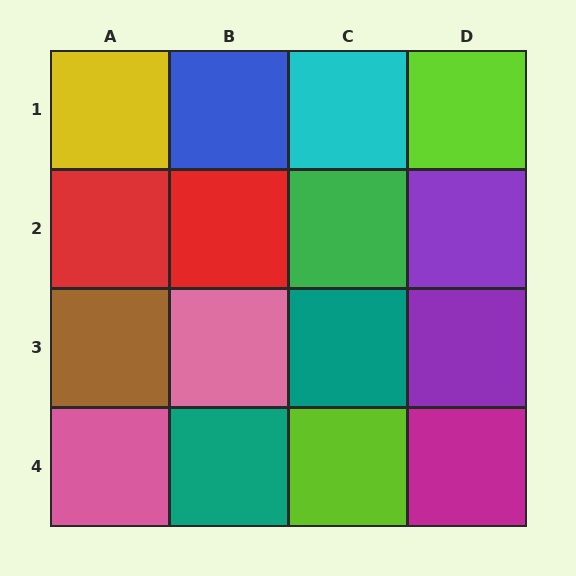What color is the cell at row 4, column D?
Magenta.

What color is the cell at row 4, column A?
Pink.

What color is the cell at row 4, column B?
Teal.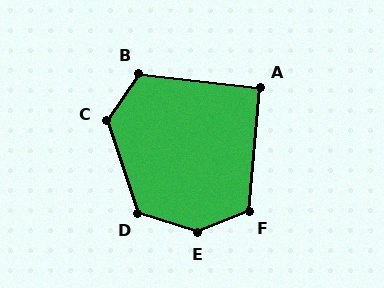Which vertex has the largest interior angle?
E, at approximately 141 degrees.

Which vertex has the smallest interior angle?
A, at approximately 91 degrees.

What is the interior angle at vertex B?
Approximately 117 degrees (obtuse).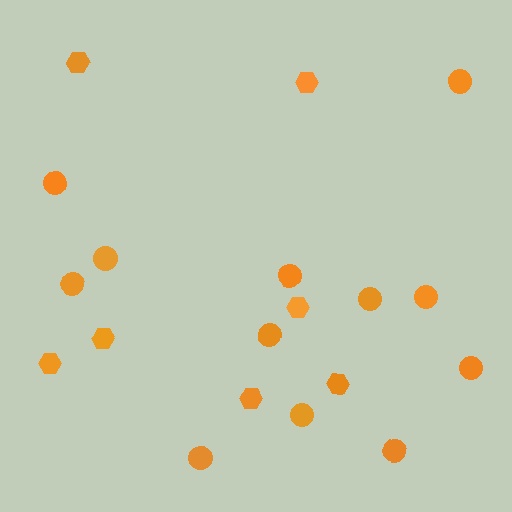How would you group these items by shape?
There are 2 groups: one group of circles (12) and one group of hexagons (7).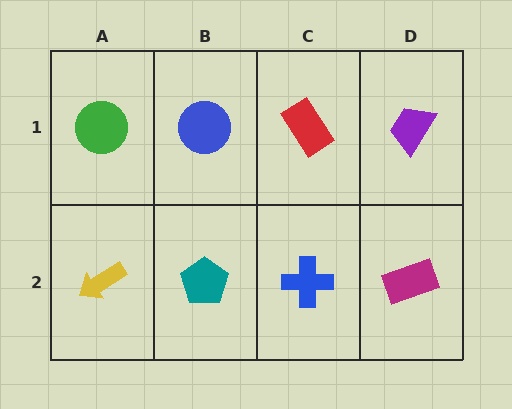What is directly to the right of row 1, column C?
A purple trapezoid.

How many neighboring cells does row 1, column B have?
3.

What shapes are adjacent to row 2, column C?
A red rectangle (row 1, column C), a teal pentagon (row 2, column B), a magenta rectangle (row 2, column D).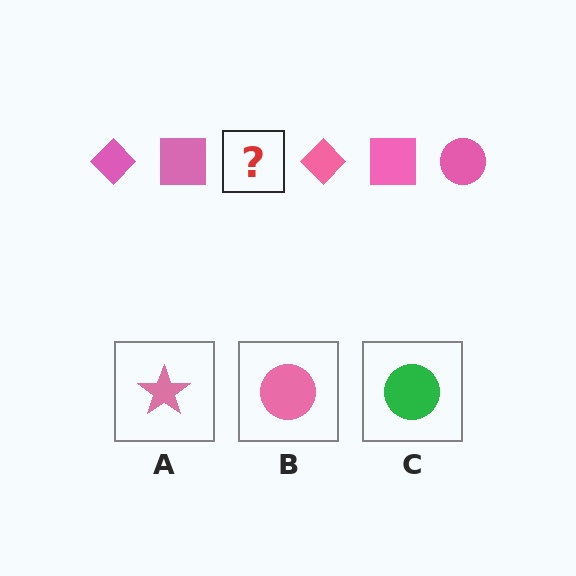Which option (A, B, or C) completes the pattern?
B.